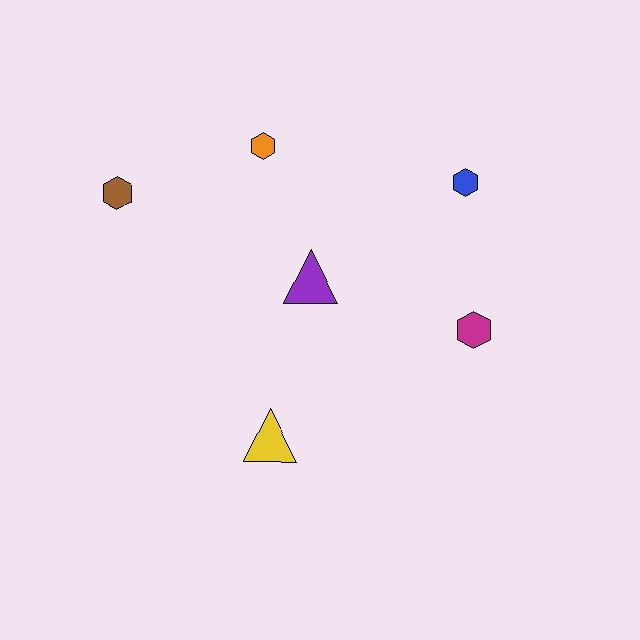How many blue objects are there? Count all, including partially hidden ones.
There is 1 blue object.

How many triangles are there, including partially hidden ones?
There are 2 triangles.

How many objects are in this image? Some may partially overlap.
There are 6 objects.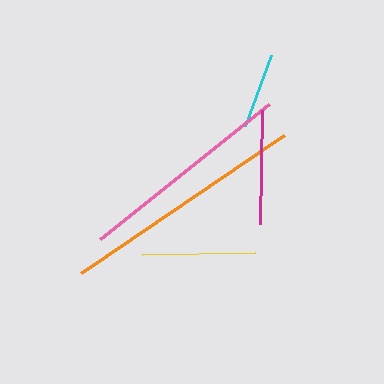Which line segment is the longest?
The orange line is the longest at approximately 246 pixels.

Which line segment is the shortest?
The cyan line is the shortest at approximately 75 pixels.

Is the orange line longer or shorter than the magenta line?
The orange line is longer than the magenta line.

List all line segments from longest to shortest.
From longest to shortest: orange, pink, magenta, yellow, cyan.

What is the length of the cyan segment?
The cyan segment is approximately 75 pixels long.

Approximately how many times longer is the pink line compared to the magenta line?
The pink line is approximately 1.9 times the length of the magenta line.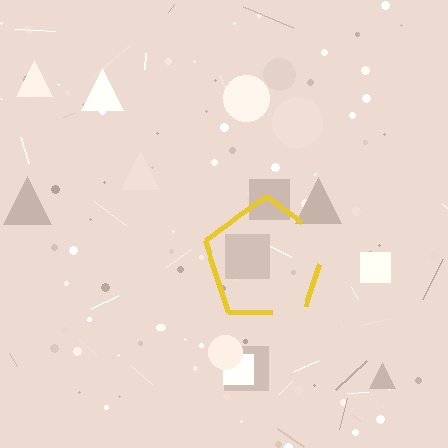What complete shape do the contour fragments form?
The contour fragments form a pentagon.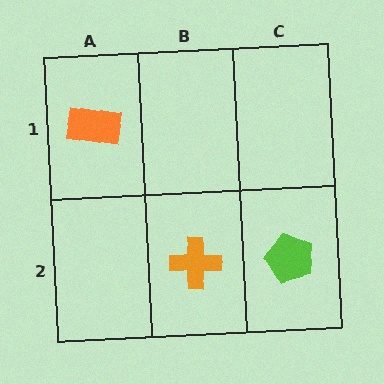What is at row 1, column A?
An orange rectangle.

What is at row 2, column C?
A lime pentagon.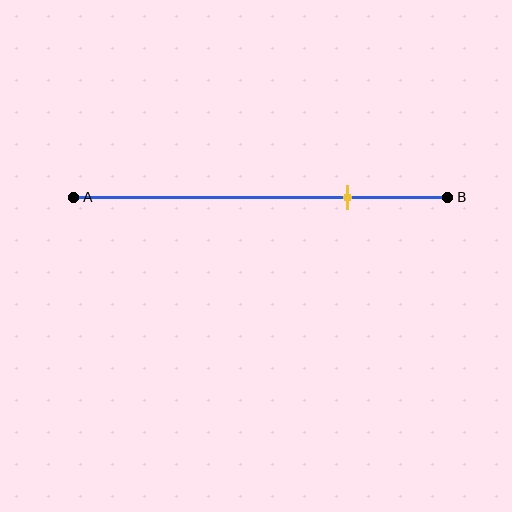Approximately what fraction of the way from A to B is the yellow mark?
The yellow mark is approximately 75% of the way from A to B.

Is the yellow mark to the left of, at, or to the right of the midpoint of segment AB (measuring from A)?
The yellow mark is to the right of the midpoint of segment AB.